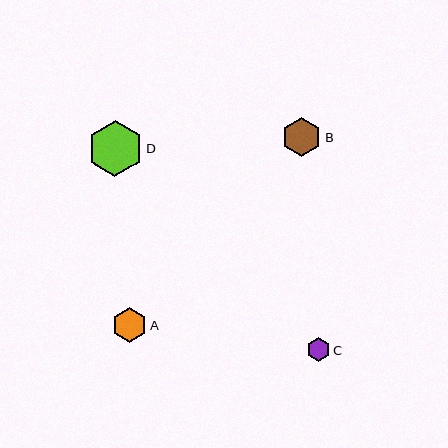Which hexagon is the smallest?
Hexagon C is the smallest with a size of approximately 23 pixels.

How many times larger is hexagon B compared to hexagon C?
Hexagon B is approximately 1.7 times the size of hexagon C.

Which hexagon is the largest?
Hexagon D is the largest with a size of approximately 56 pixels.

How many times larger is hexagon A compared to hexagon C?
Hexagon A is approximately 1.5 times the size of hexagon C.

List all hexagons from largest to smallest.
From largest to smallest: D, B, A, C.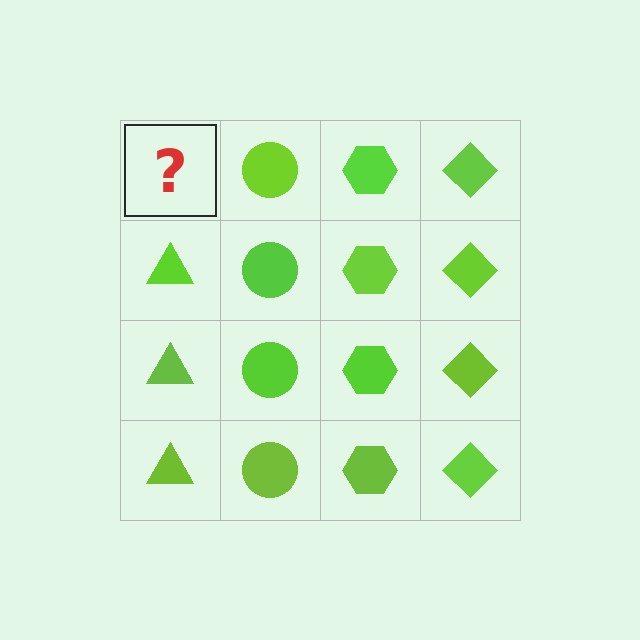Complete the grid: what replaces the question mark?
The question mark should be replaced with a lime triangle.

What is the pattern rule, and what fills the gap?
The rule is that each column has a consistent shape. The gap should be filled with a lime triangle.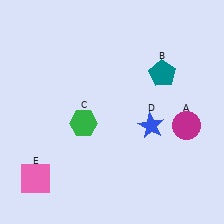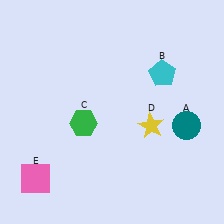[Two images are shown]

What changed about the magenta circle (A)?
In Image 1, A is magenta. In Image 2, it changed to teal.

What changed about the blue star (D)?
In Image 1, D is blue. In Image 2, it changed to yellow.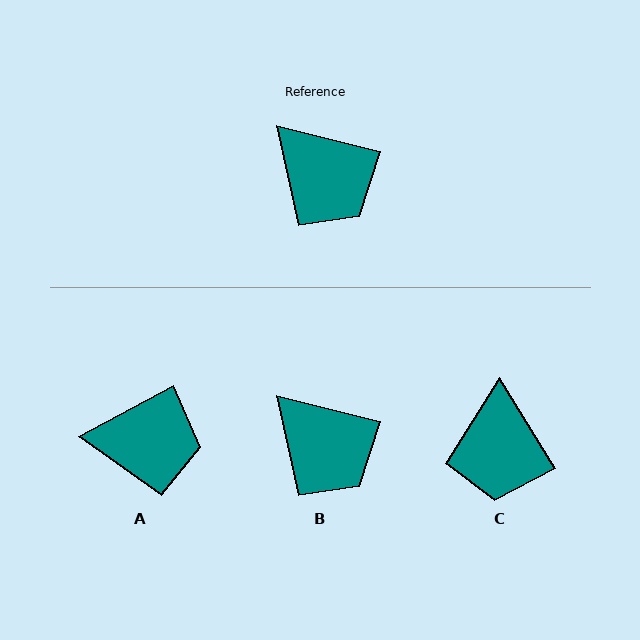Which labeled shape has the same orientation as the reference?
B.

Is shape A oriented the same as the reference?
No, it is off by about 42 degrees.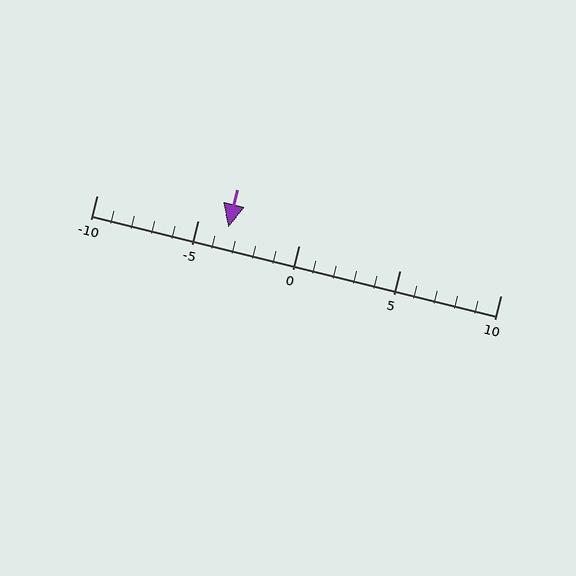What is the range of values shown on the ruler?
The ruler shows values from -10 to 10.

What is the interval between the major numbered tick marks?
The major tick marks are spaced 5 units apart.